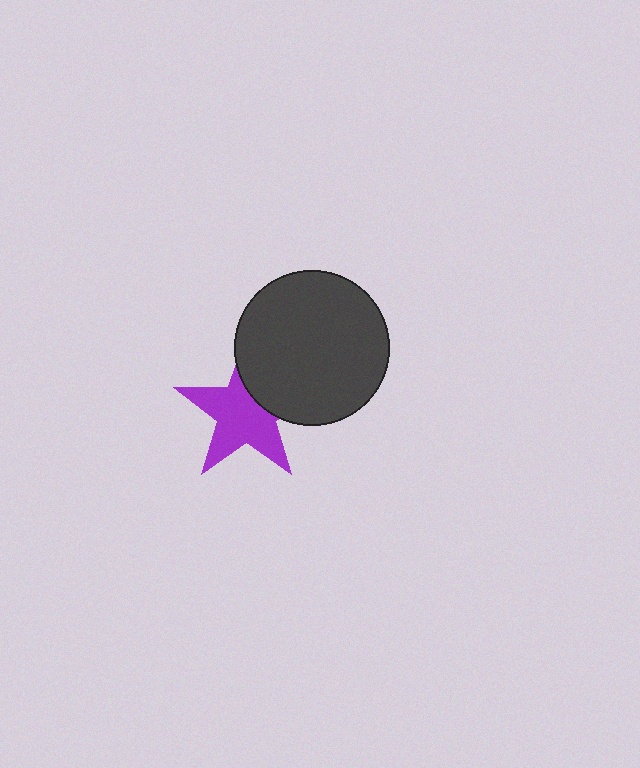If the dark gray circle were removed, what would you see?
You would see the complete purple star.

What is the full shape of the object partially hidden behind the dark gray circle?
The partially hidden object is a purple star.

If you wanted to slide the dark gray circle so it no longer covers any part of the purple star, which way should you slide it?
Slide it toward the upper-right — that is the most direct way to separate the two shapes.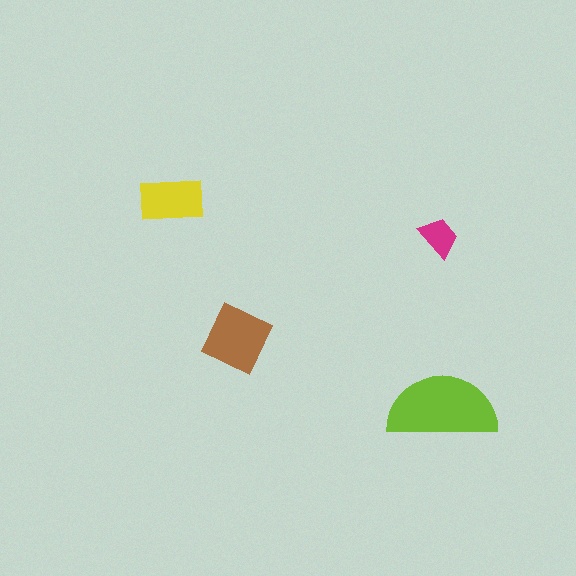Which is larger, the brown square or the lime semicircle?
The lime semicircle.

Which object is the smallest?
The magenta trapezoid.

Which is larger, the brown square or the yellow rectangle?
The brown square.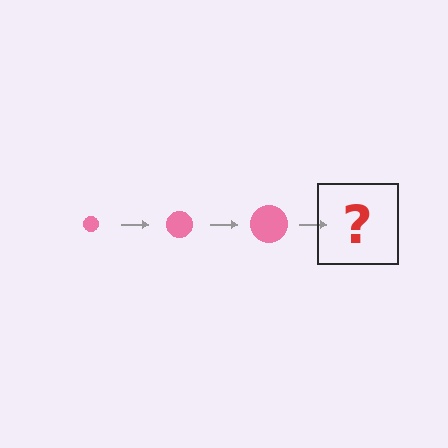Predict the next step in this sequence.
The next step is a pink circle, larger than the previous one.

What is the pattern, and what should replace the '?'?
The pattern is that the circle gets progressively larger each step. The '?' should be a pink circle, larger than the previous one.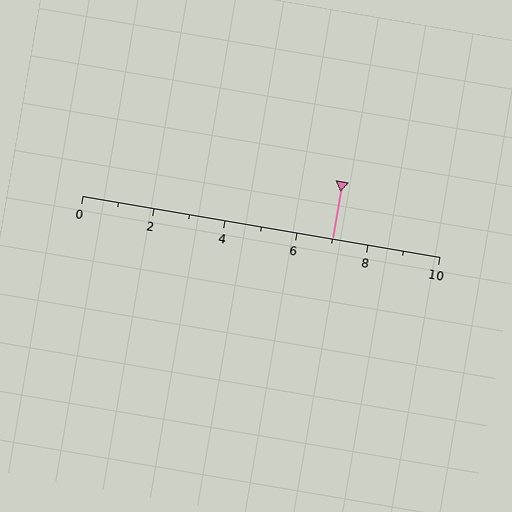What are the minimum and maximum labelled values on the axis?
The axis runs from 0 to 10.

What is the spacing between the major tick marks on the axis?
The major ticks are spaced 2 apart.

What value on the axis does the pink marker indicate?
The marker indicates approximately 7.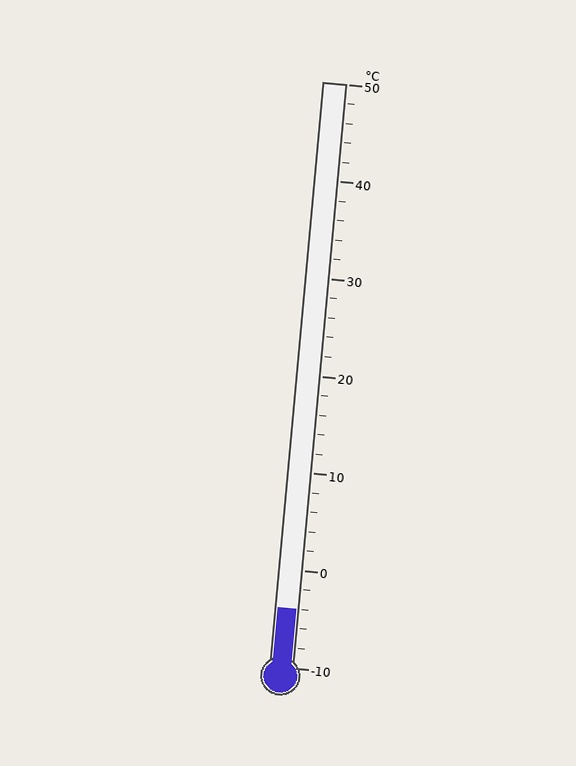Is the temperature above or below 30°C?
The temperature is below 30°C.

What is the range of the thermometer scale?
The thermometer scale ranges from -10°C to 50°C.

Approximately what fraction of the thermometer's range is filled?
The thermometer is filled to approximately 10% of its range.